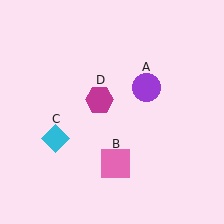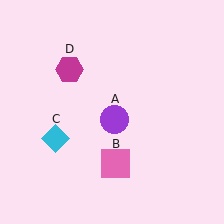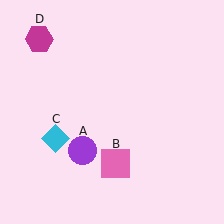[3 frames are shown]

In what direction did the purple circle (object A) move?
The purple circle (object A) moved down and to the left.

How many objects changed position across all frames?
2 objects changed position: purple circle (object A), magenta hexagon (object D).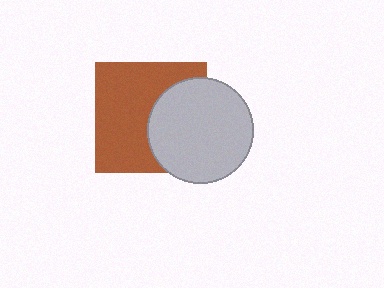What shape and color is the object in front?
The object in front is a light gray circle.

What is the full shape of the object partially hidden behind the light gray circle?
The partially hidden object is a brown square.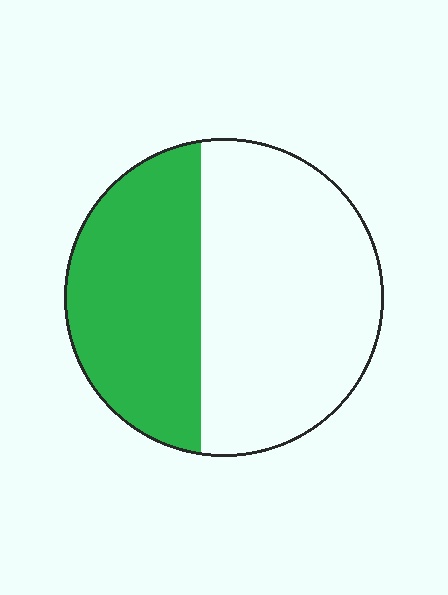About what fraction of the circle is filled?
About two fifths (2/5).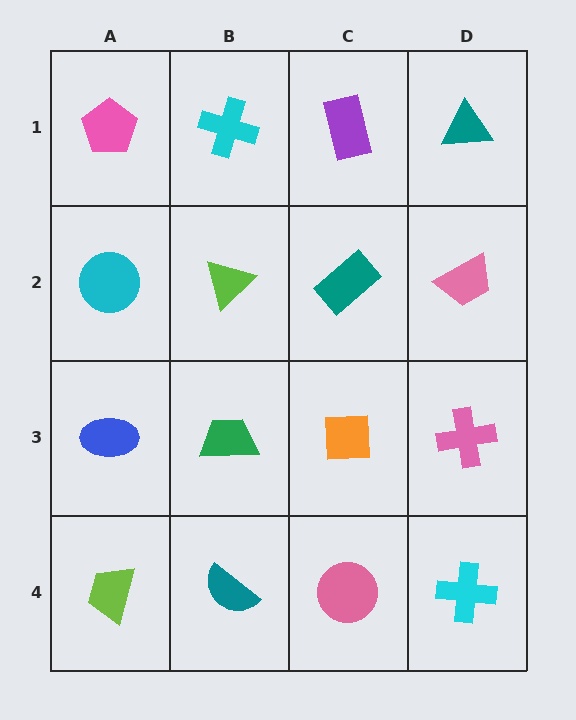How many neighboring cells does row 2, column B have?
4.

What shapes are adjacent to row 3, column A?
A cyan circle (row 2, column A), a lime trapezoid (row 4, column A), a green trapezoid (row 3, column B).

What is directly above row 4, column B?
A green trapezoid.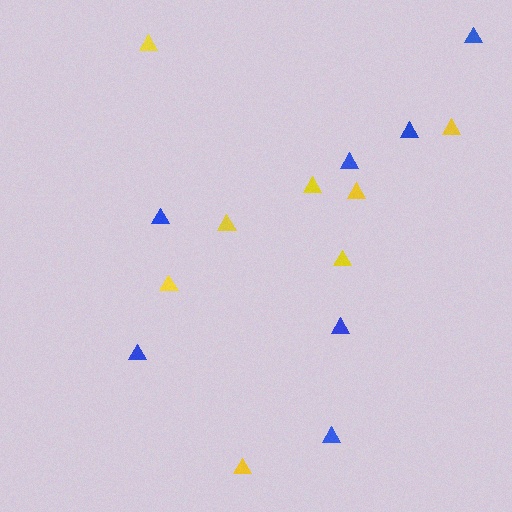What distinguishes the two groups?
There are 2 groups: one group of yellow triangles (8) and one group of blue triangles (7).